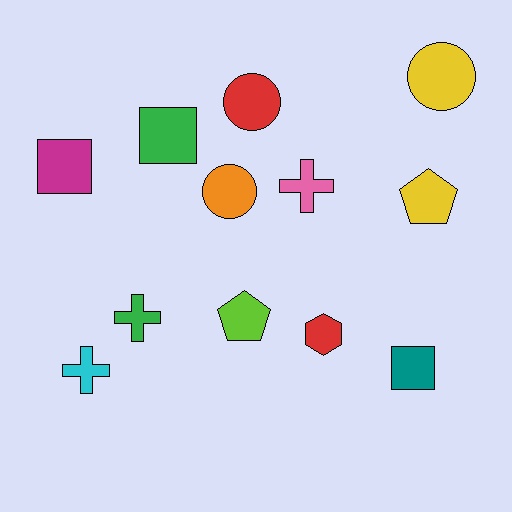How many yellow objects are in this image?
There are 2 yellow objects.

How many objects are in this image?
There are 12 objects.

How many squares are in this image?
There are 3 squares.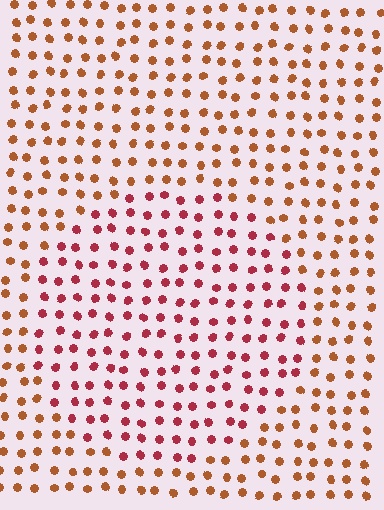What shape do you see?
I see a circle.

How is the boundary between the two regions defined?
The boundary is defined purely by a slight shift in hue (about 33 degrees). Spacing, size, and orientation are identical on both sides.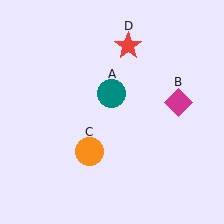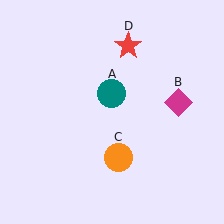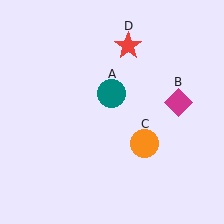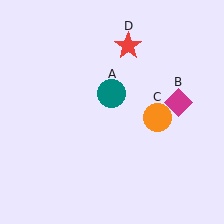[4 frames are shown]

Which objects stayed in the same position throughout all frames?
Teal circle (object A) and magenta diamond (object B) and red star (object D) remained stationary.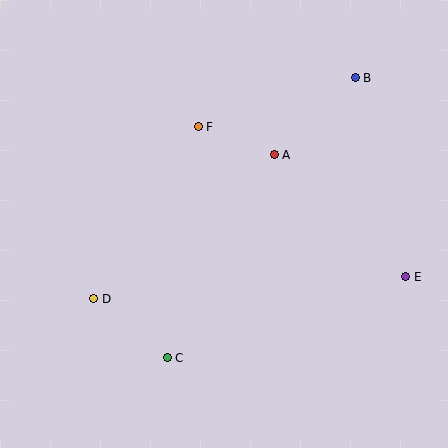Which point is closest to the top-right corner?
Point B is closest to the top-right corner.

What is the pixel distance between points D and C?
The distance between D and C is 95 pixels.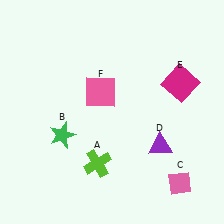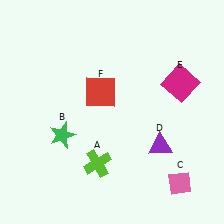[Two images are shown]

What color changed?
The square (F) changed from pink in Image 1 to red in Image 2.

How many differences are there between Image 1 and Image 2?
There is 1 difference between the two images.